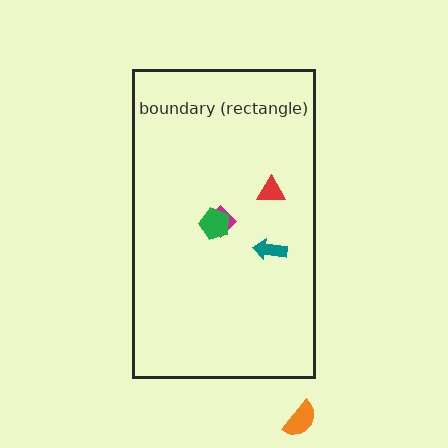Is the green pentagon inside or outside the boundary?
Inside.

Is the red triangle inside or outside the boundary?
Inside.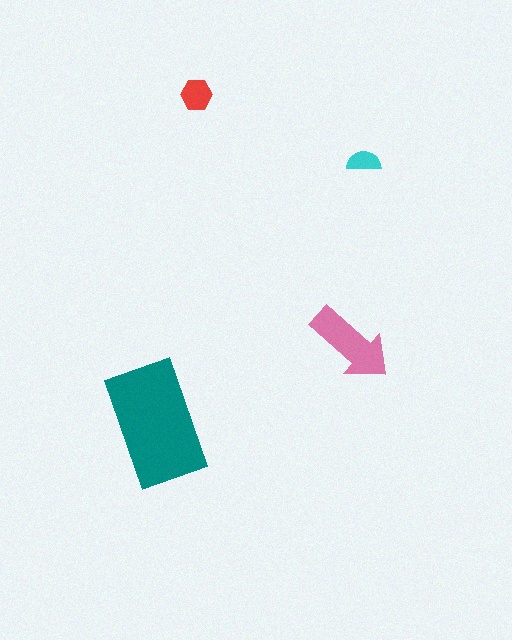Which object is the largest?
The teal rectangle.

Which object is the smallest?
The cyan semicircle.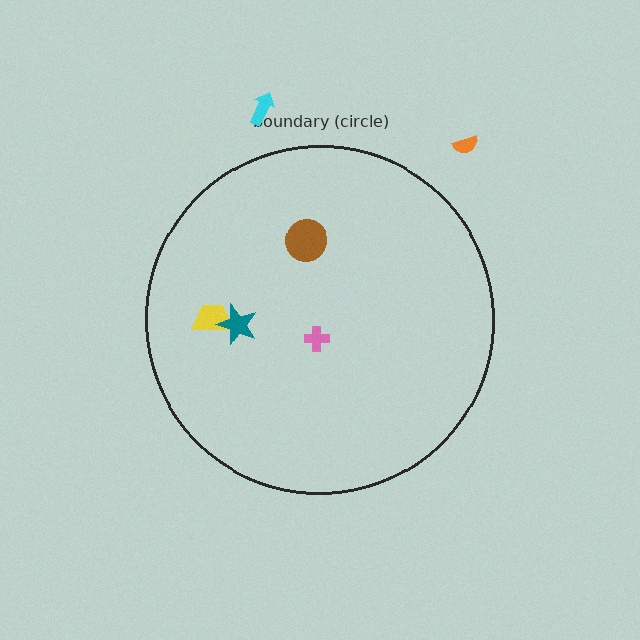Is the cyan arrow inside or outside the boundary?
Outside.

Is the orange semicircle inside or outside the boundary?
Outside.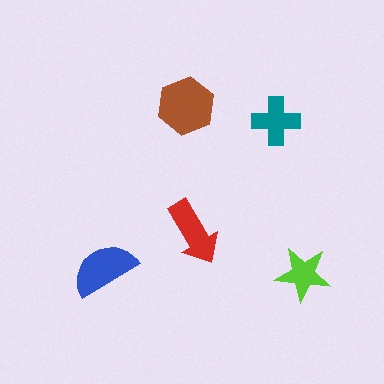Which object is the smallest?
The lime star.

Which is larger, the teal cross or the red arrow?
The red arrow.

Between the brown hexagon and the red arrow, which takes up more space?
The brown hexagon.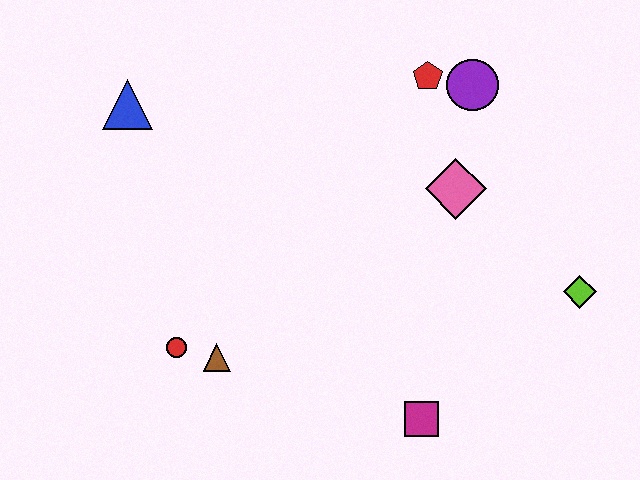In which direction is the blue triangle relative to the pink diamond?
The blue triangle is to the left of the pink diamond.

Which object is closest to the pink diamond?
The purple circle is closest to the pink diamond.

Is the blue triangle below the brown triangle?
No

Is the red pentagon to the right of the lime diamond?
No